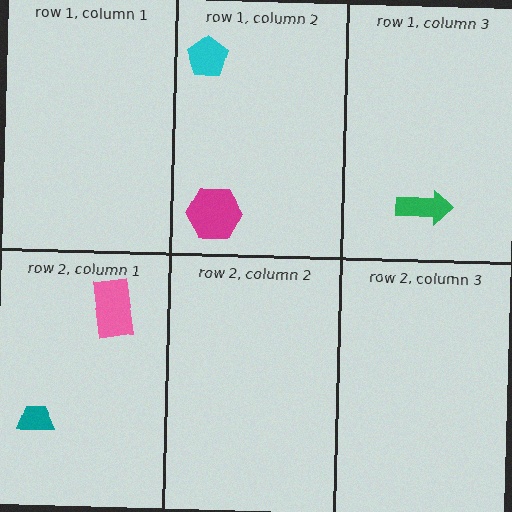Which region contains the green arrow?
The row 1, column 3 region.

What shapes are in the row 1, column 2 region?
The cyan pentagon, the magenta hexagon.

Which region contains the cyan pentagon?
The row 1, column 2 region.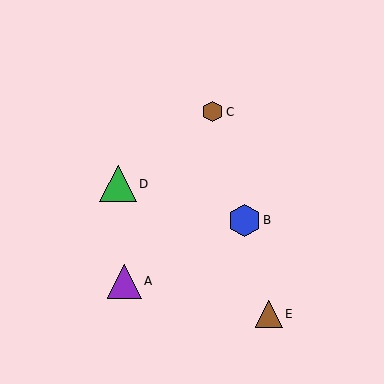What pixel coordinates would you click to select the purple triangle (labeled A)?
Click at (124, 281) to select the purple triangle A.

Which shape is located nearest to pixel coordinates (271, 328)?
The brown triangle (labeled E) at (269, 314) is nearest to that location.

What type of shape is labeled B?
Shape B is a blue hexagon.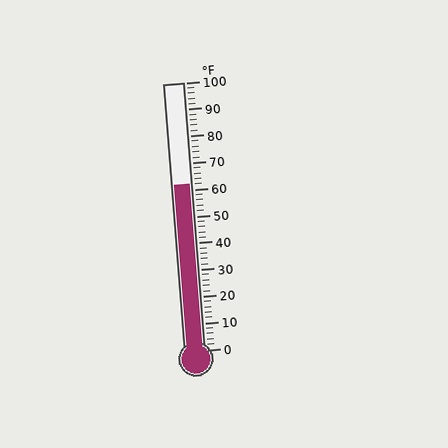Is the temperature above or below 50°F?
The temperature is above 50°F.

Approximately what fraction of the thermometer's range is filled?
The thermometer is filled to approximately 60% of its range.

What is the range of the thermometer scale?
The thermometer scale ranges from 0°F to 100°F.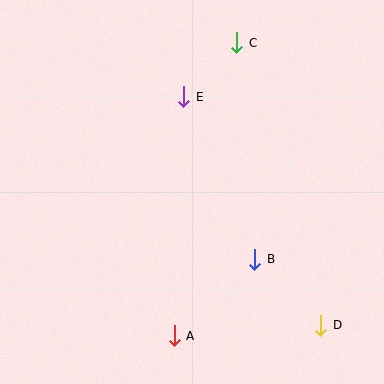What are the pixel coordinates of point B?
Point B is at (255, 259).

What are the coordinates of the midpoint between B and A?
The midpoint between B and A is at (215, 298).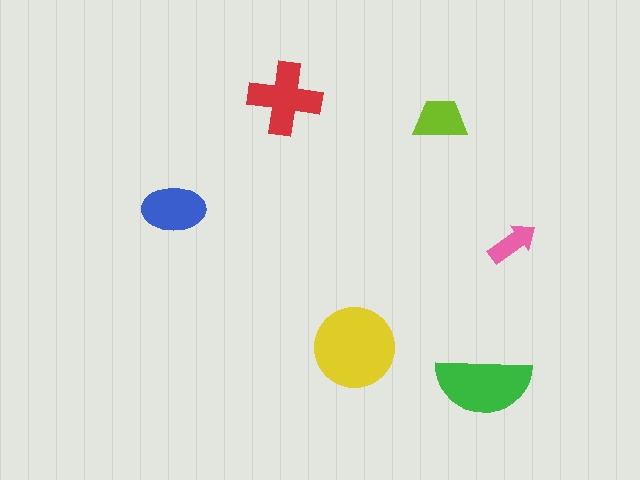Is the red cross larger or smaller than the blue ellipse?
Larger.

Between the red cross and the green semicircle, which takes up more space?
The green semicircle.